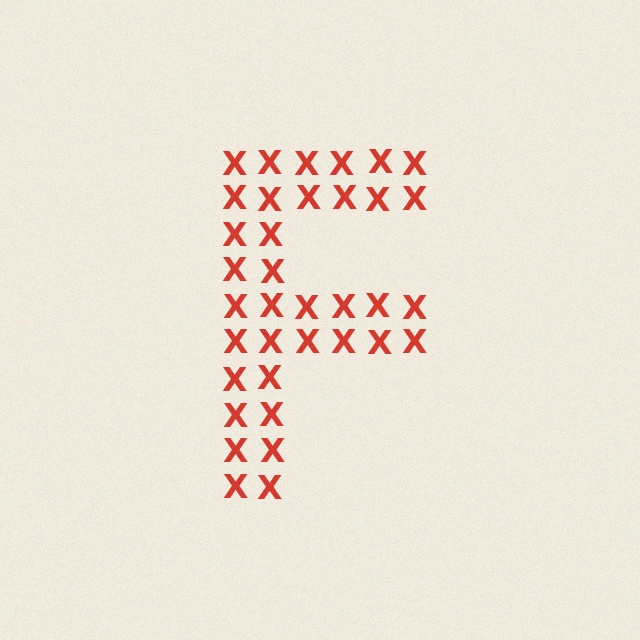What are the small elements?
The small elements are letter X's.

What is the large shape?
The large shape is the letter F.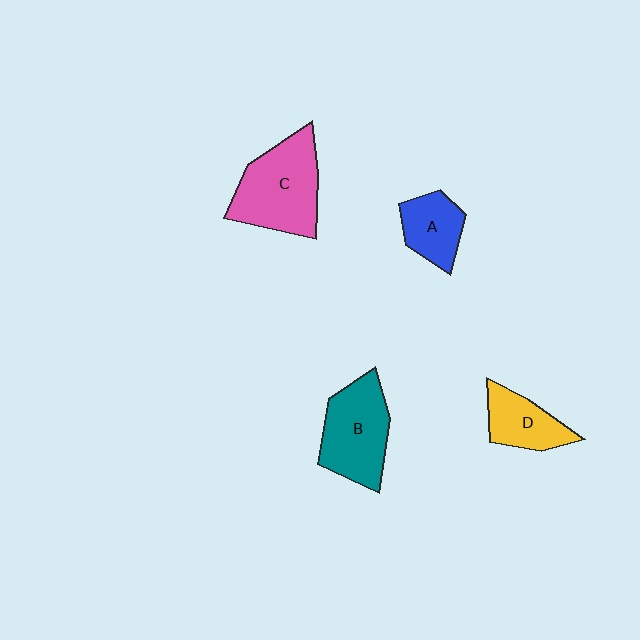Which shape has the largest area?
Shape C (pink).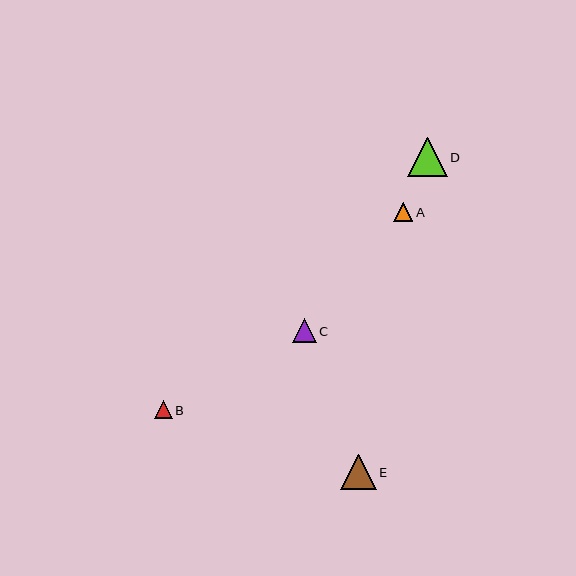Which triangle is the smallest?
Triangle B is the smallest with a size of approximately 18 pixels.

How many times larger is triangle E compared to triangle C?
Triangle E is approximately 1.5 times the size of triangle C.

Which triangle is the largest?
Triangle D is the largest with a size of approximately 39 pixels.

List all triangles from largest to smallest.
From largest to smallest: D, E, C, A, B.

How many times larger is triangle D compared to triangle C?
Triangle D is approximately 1.6 times the size of triangle C.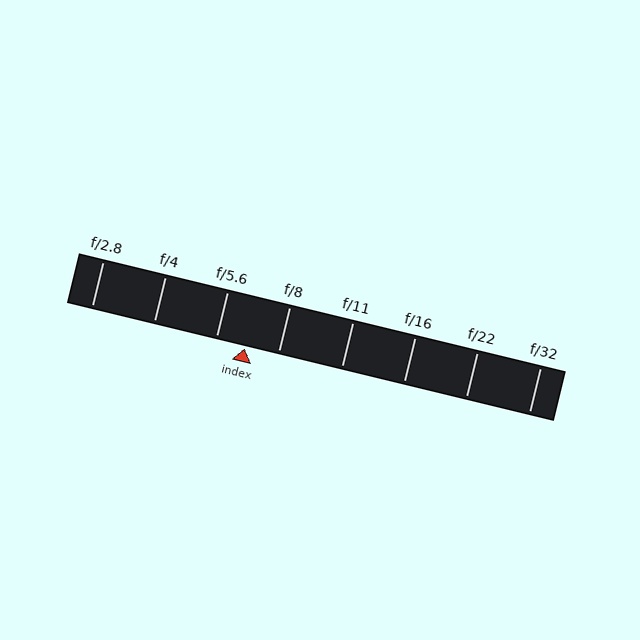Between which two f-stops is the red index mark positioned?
The index mark is between f/5.6 and f/8.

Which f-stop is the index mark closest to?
The index mark is closest to f/5.6.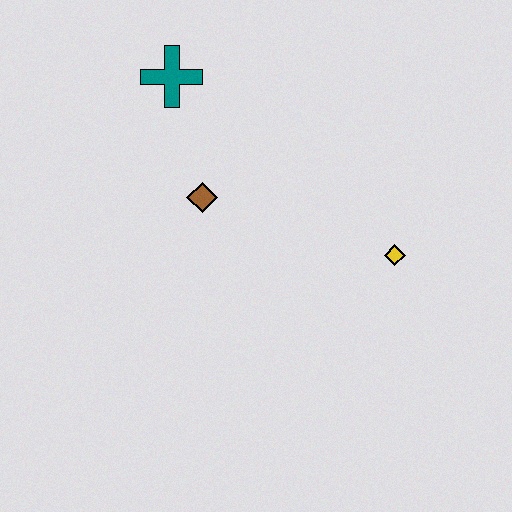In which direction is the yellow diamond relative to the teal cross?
The yellow diamond is to the right of the teal cross.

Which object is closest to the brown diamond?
The teal cross is closest to the brown diamond.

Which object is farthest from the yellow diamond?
The teal cross is farthest from the yellow diamond.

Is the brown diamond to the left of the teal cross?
No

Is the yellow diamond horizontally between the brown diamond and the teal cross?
No